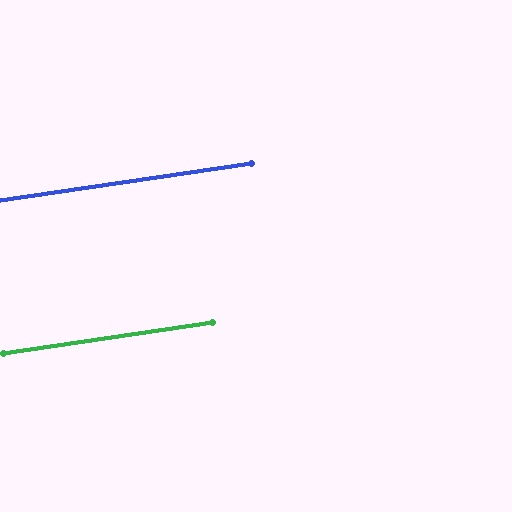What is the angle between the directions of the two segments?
Approximately 0 degrees.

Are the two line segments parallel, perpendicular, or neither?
Parallel — their directions differ by only 0.1°.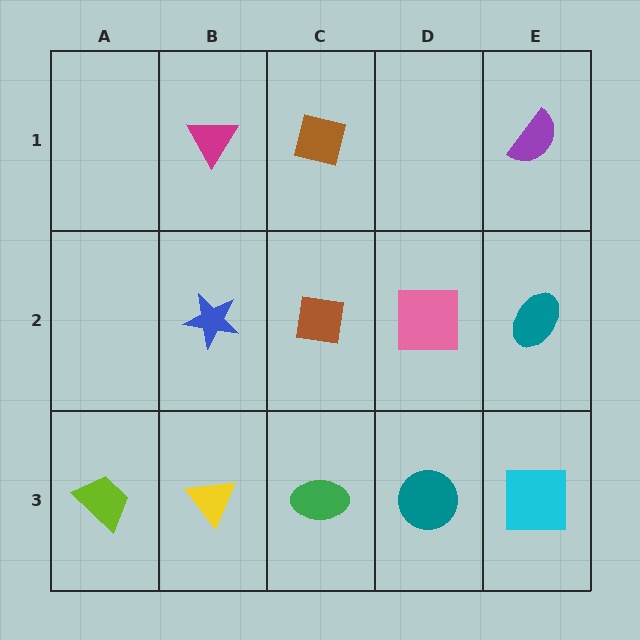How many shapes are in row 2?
4 shapes.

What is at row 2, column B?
A blue star.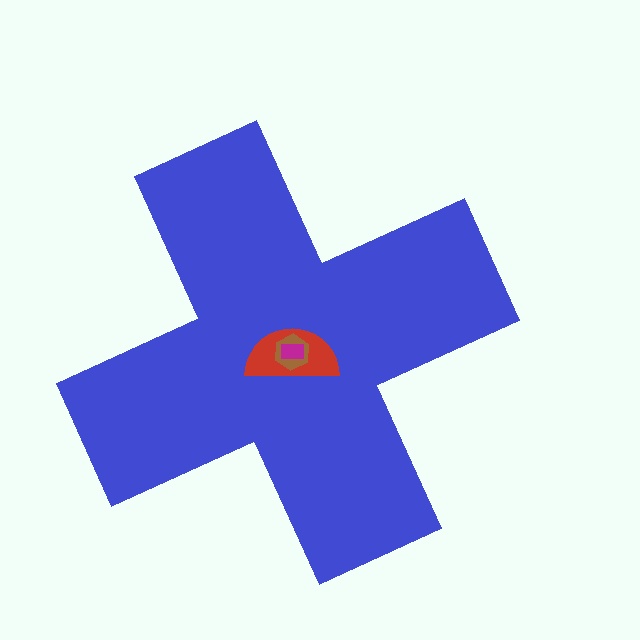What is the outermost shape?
The blue cross.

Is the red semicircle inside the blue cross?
Yes.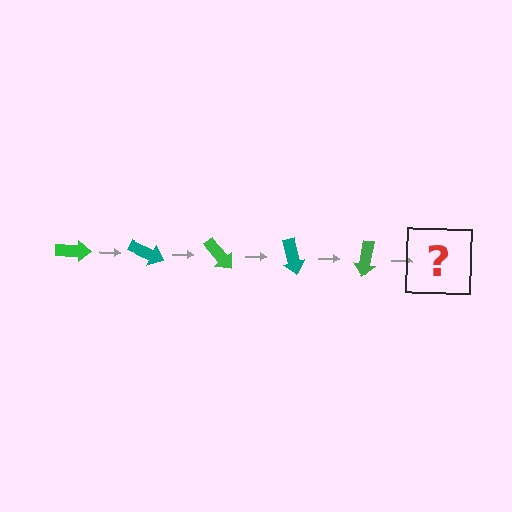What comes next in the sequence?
The next element should be a teal arrow, rotated 125 degrees from the start.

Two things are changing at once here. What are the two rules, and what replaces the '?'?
The two rules are that it rotates 25 degrees each step and the color cycles through green and teal. The '?' should be a teal arrow, rotated 125 degrees from the start.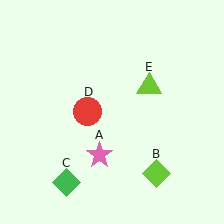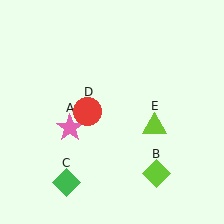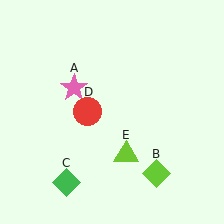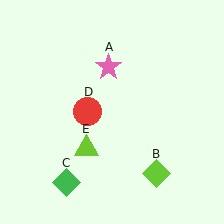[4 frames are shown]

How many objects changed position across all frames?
2 objects changed position: pink star (object A), lime triangle (object E).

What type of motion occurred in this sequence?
The pink star (object A), lime triangle (object E) rotated clockwise around the center of the scene.